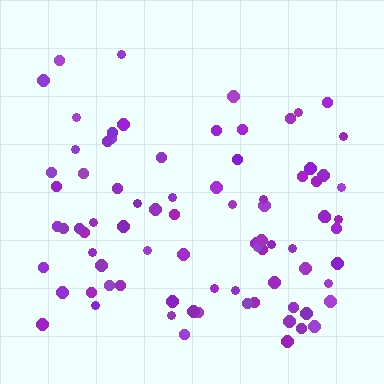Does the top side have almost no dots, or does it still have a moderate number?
Still a moderate number, just noticeably fewer than the bottom.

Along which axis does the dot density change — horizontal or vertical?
Vertical.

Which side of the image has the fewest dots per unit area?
The top.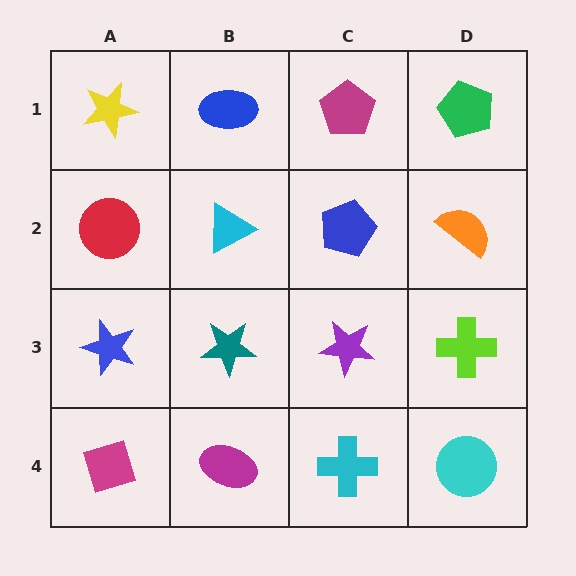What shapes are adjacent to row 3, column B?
A cyan triangle (row 2, column B), a magenta ellipse (row 4, column B), a blue star (row 3, column A), a purple star (row 3, column C).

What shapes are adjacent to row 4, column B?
A teal star (row 3, column B), a magenta diamond (row 4, column A), a cyan cross (row 4, column C).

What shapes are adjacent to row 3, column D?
An orange semicircle (row 2, column D), a cyan circle (row 4, column D), a purple star (row 3, column C).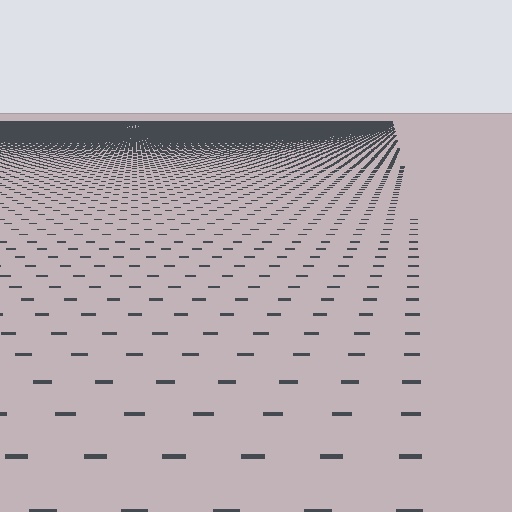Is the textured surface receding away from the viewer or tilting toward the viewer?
The surface is receding away from the viewer. Texture elements get smaller and denser toward the top.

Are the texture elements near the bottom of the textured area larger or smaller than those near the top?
Larger. Near the bottom, elements are closer to the viewer and appear at a bigger on-screen size.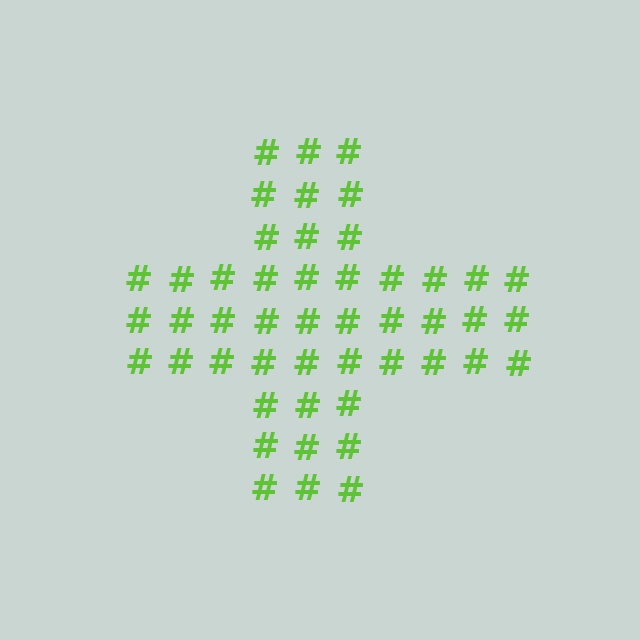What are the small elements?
The small elements are hash symbols.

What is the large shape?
The large shape is a cross.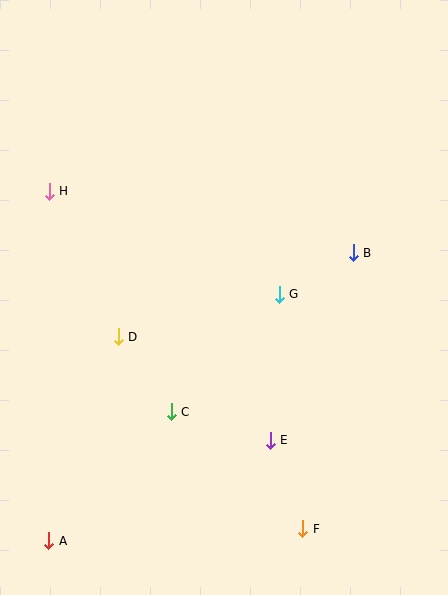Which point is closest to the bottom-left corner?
Point A is closest to the bottom-left corner.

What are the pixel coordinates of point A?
Point A is at (49, 541).